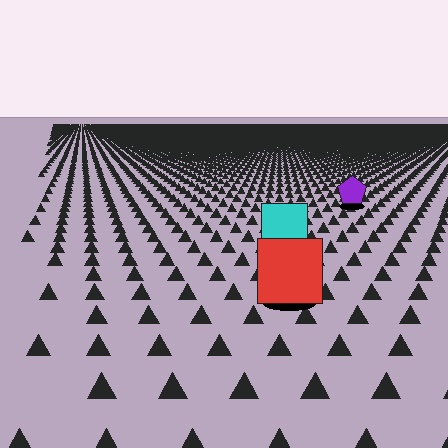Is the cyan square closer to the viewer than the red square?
No. The red square is closer — you can tell from the texture gradient: the ground texture is coarser near it.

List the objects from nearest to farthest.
From nearest to farthest: the red square, the cyan square, the purple pentagon.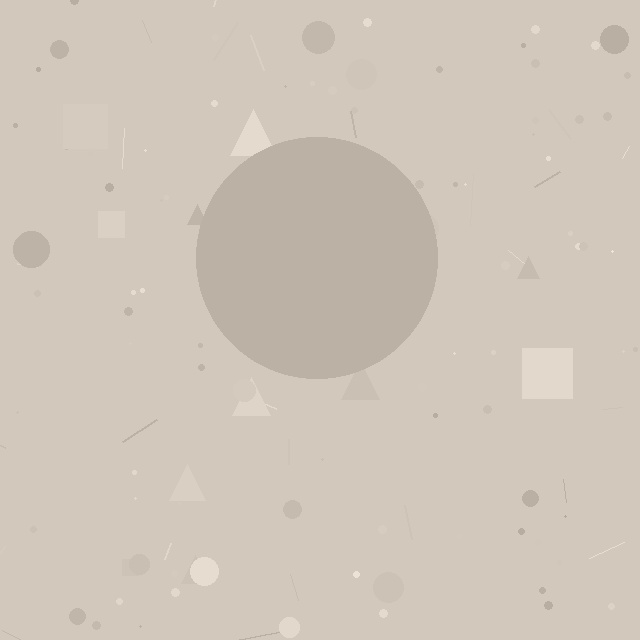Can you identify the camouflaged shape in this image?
The camouflaged shape is a circle.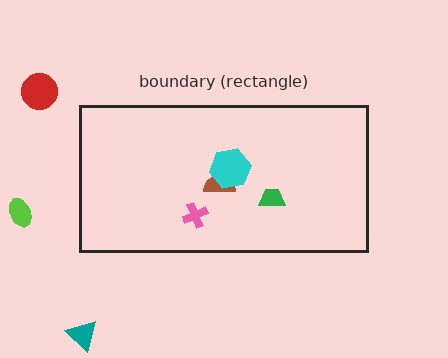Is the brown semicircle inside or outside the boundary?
Inside.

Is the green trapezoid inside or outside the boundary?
Inside.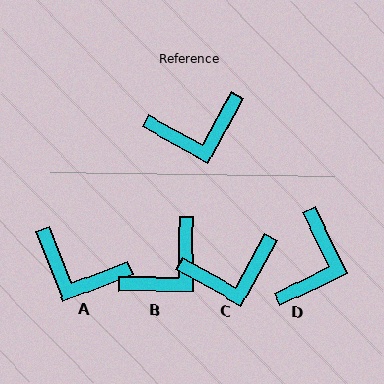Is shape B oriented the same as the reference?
No, it is off by about 29 degrees.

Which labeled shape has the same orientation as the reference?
C.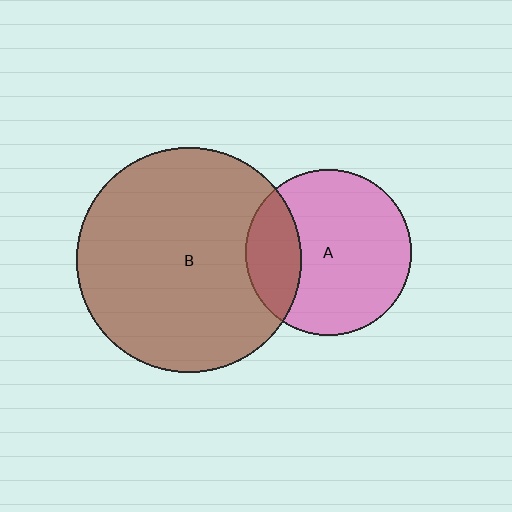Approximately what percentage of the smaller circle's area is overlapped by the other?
Approximately 25%.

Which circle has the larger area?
Circle B (brown).